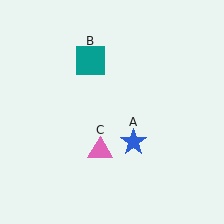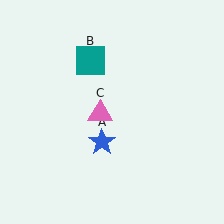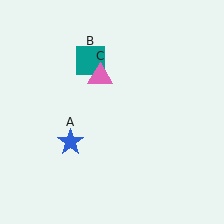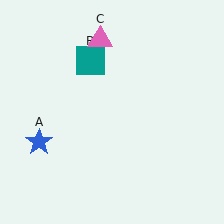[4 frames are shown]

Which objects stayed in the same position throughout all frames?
Teal square (object B) remained stationary.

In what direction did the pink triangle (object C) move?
The pink triangle (object C) moved up.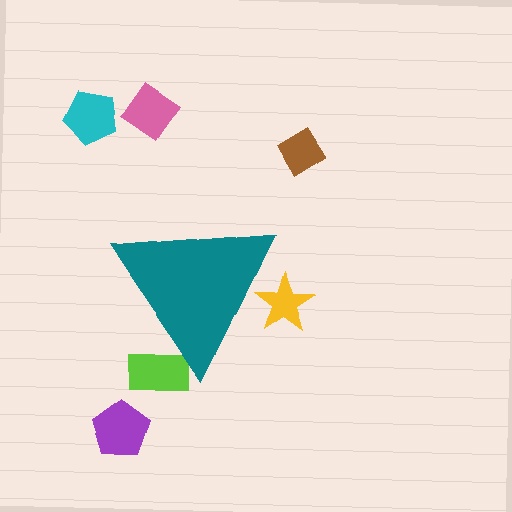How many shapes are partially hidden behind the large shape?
2 shapes are partially hidden.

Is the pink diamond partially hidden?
No, the pink diamond is fully visible.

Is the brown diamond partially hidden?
No, the brown diamond is fully visible.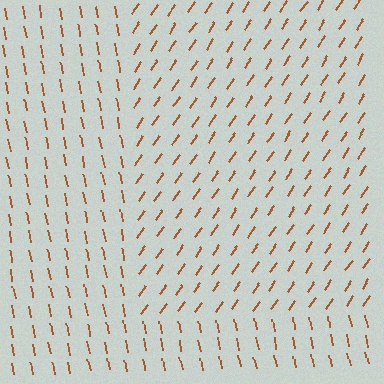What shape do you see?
I see a rectangle.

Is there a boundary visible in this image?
Yes, there is a texture boundary formed by a change in line orientation.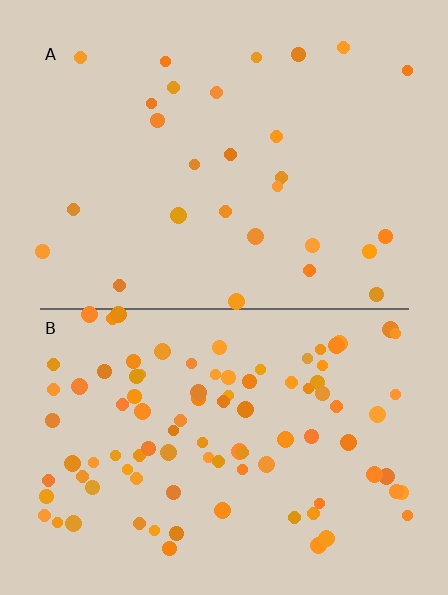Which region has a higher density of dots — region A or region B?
B (the bottom).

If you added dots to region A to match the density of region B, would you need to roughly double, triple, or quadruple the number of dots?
Approximately triple.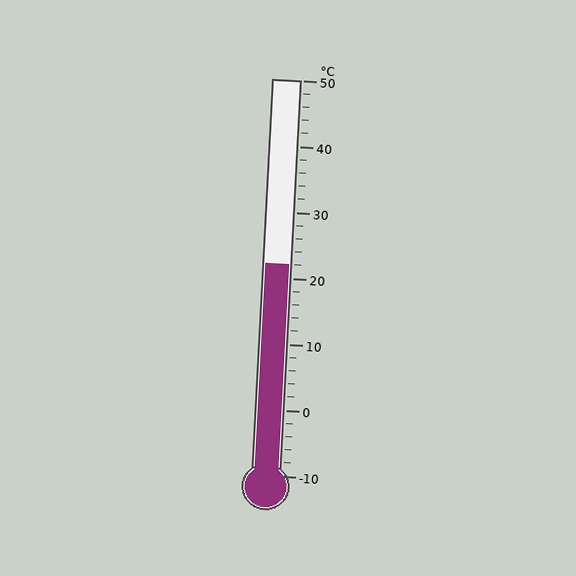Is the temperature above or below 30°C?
The temperature is below 30°C.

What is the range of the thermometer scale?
The thermometer scale ranges from -10°C to 50°C.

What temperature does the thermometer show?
The thermometer shows approximately 22°C.